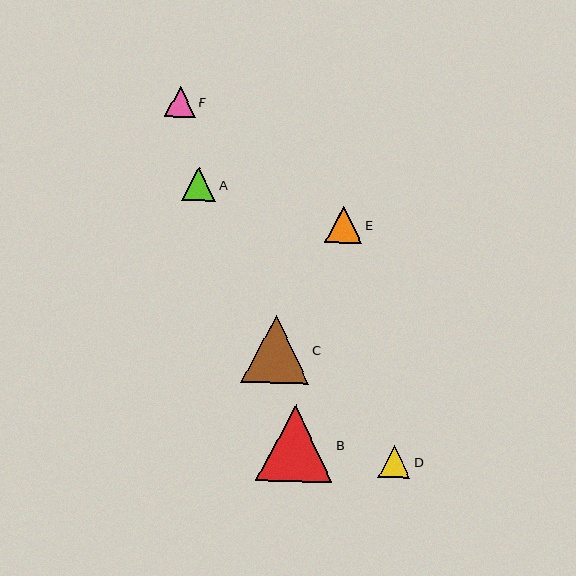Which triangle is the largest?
Triangle B is the largest with a size of approximately 76 pixels.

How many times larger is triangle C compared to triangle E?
Triangle C is approximately 1.8 times the size of triangle E.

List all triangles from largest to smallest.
From largest to smallest: B, C, E, A, D, F.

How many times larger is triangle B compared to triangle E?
Triangle B is approximately 2.1 times the size of triangle E.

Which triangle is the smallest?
Triangle F is the smallest with a size of approximately 31 pixels.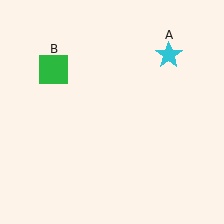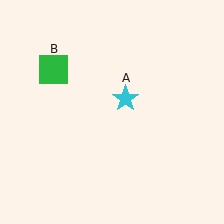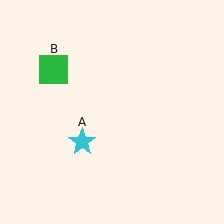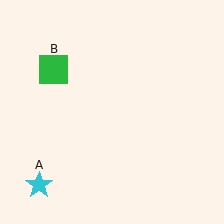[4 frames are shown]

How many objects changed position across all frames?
1 object changed position: cyan star (object A).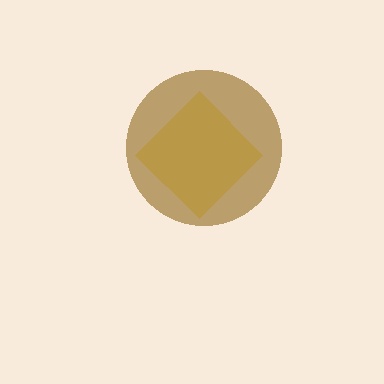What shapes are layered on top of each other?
The layered shapes are: a yellow diamond, a brown circle.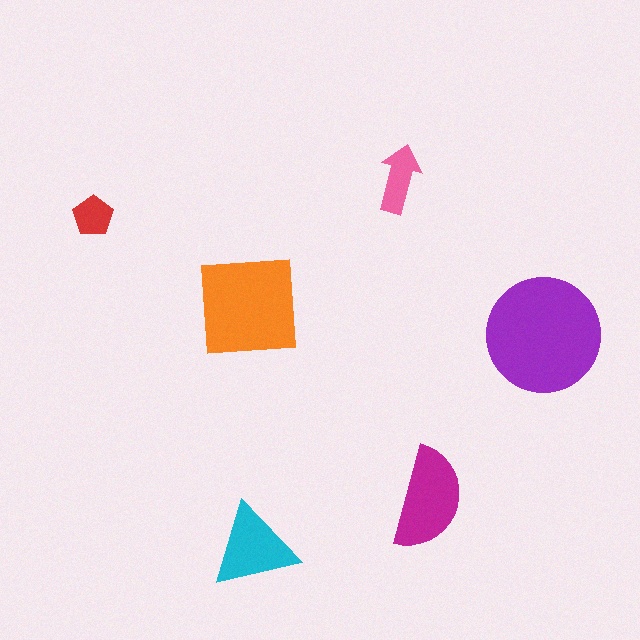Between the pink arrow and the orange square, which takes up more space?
The orange square.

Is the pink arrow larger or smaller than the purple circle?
Smaller.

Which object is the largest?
The purple circle.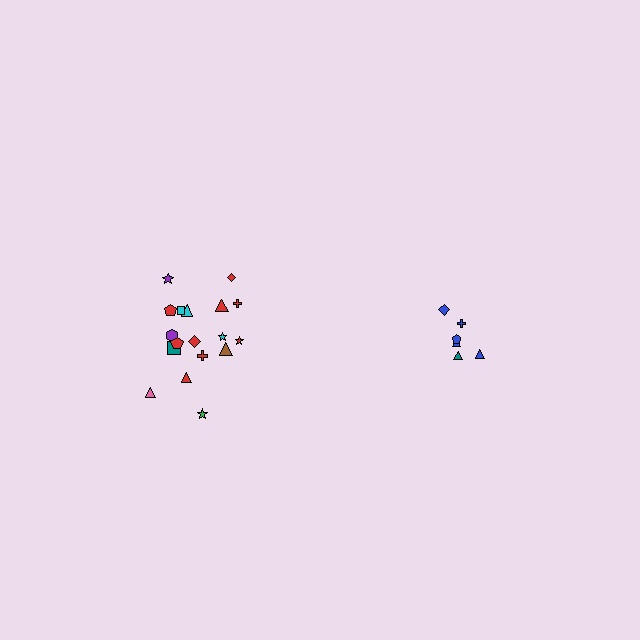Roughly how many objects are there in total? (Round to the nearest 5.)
Roughly 25 objects in total.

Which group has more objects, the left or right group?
The left group.